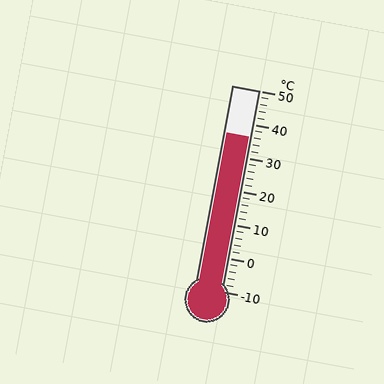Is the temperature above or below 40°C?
The temperature is below 40°C.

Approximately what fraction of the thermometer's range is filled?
The thermometer is filled to approximately 75% of its range.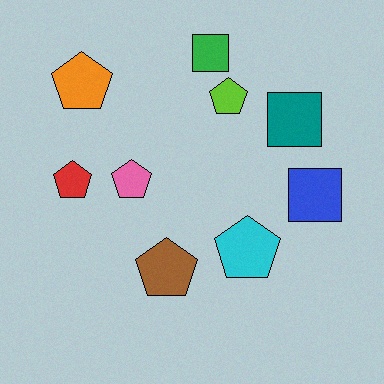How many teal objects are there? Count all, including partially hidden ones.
There is 1 teal object.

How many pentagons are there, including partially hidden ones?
There are 6 pentagons.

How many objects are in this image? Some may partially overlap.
There are 9 objects.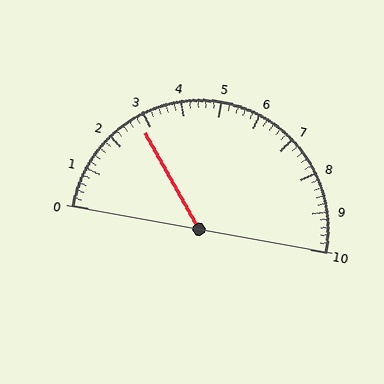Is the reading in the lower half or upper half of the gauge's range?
The reading is in the lower half of the range (0 to 10).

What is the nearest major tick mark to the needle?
The nearest major tick mark is 3.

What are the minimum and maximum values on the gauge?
The gauge ranges from 0 to 10.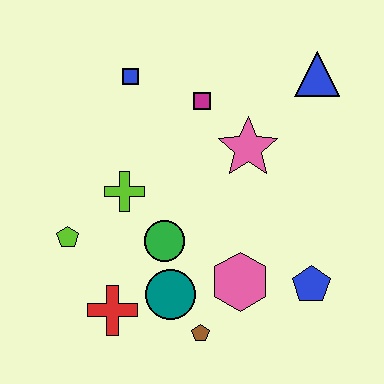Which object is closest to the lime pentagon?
The lime cross is closest to the lime pentagon.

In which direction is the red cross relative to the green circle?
The red cross is below the green circle.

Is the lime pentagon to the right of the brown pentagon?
No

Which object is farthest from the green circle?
The blue triangle is farthest from the green circle.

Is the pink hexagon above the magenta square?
No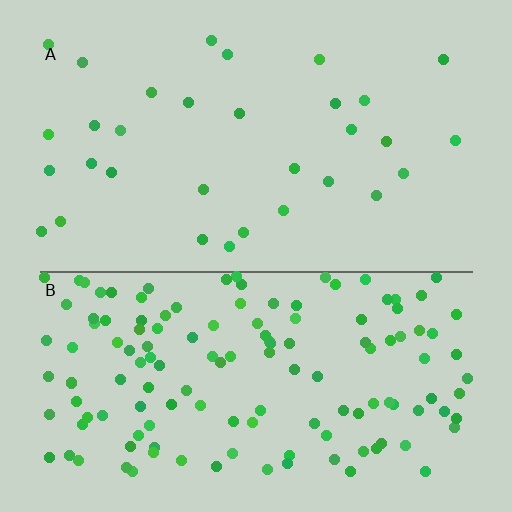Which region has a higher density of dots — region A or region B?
B (the bottom).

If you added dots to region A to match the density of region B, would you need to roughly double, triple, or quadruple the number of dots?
Approximately quadruple.